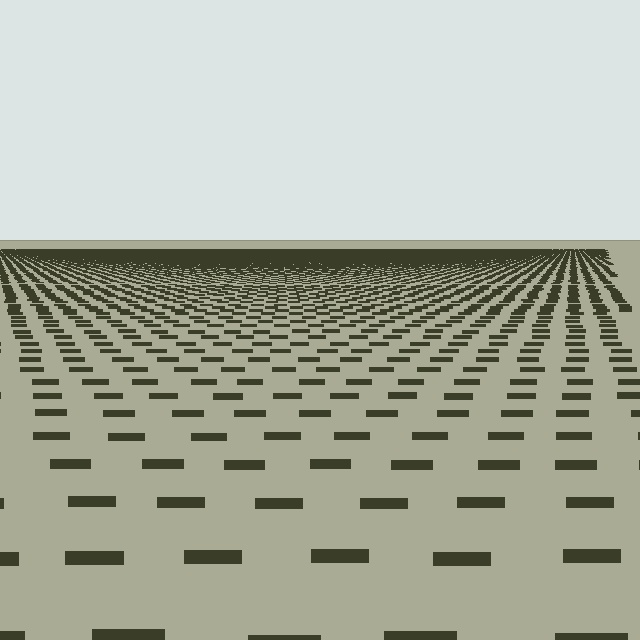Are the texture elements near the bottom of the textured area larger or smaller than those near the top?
Larger. Near the bottom, elements are closer to the viewer and appear at a bigger on-screen size.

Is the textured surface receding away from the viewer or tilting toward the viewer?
The surface is receding away from the viewer. Texture elements get smaller and denser toward the top.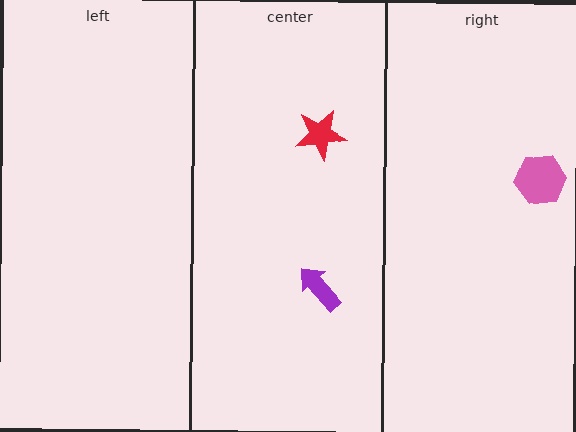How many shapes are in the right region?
1.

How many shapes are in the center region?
2.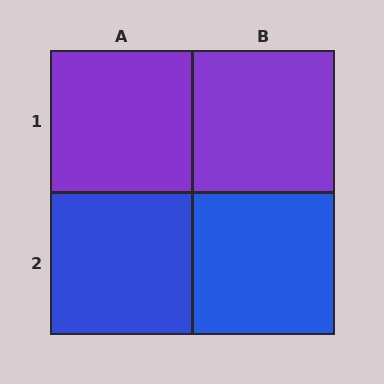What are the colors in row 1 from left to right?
Purple, purple.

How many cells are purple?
2 cells are purple.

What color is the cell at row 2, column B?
Blue.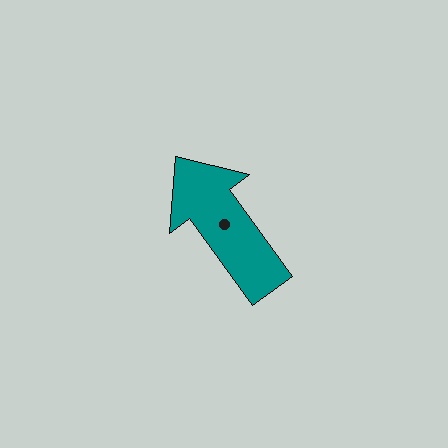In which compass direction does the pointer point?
Northwest.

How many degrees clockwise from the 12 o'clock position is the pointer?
Approximately 324 degrees.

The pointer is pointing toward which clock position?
Roughly 11 o'clock.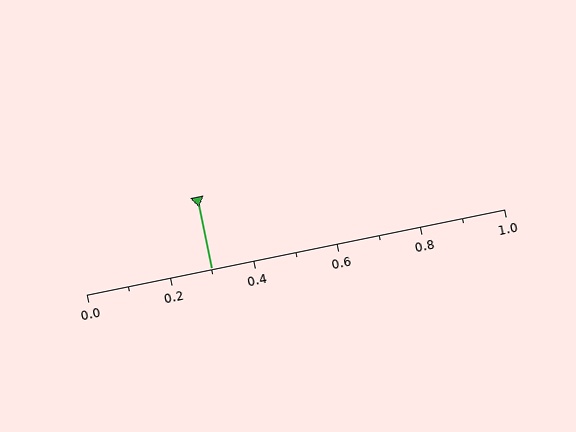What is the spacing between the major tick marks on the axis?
The major ticks are spaced 0.2 apart.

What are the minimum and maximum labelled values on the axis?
The axis runs from 0.0 to 1.0.